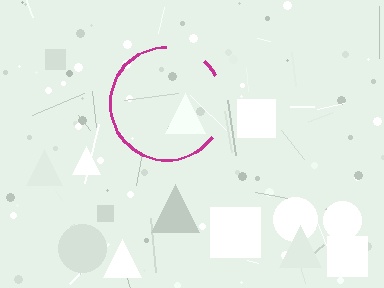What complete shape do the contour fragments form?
The contour fragments form a circle.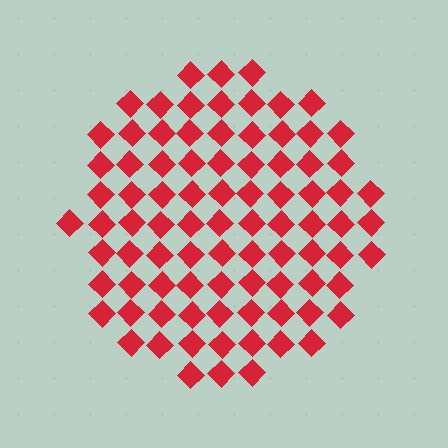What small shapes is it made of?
It is made of small diamonds.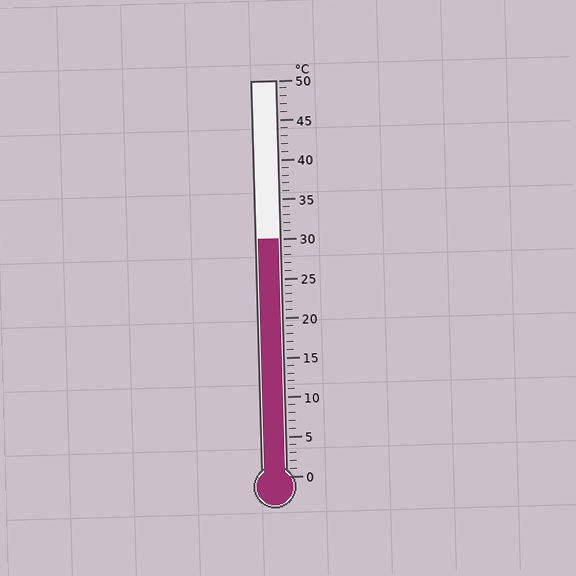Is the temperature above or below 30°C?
The temperature is at 30°C.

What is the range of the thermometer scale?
The thermometer scale ranges from 0°C to 50°C.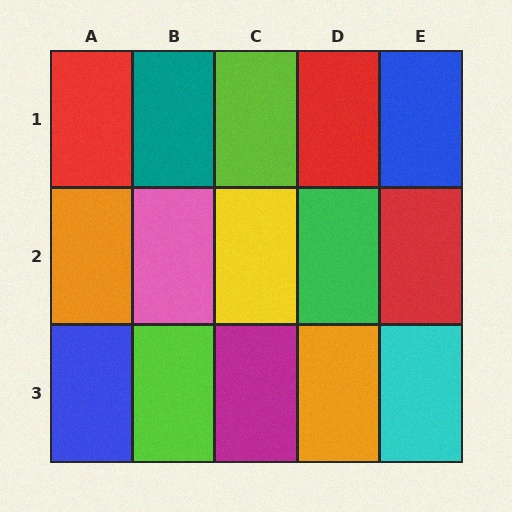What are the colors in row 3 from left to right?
Blue, lime, magenta, orange, cyan.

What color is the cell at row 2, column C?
Yellow.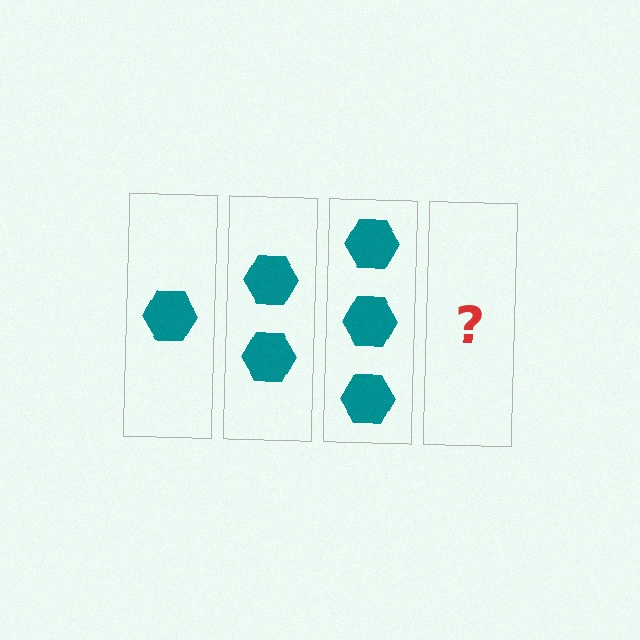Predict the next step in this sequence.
The next step is 4 hexagons.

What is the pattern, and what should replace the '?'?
The pattern is that each step adds one more hexagon. The '?' should be 4 hexagons.